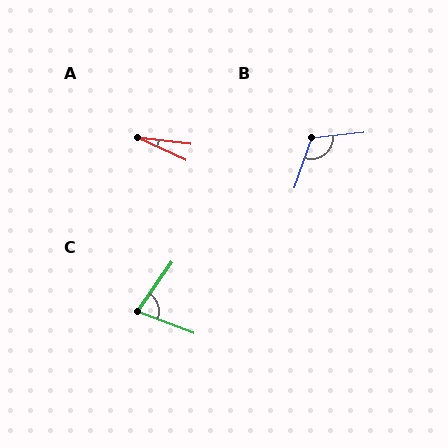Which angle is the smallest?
A, at approximately 18 degrees.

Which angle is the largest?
B, at approximately 115 degrees.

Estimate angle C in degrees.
Approximately 77 degrees.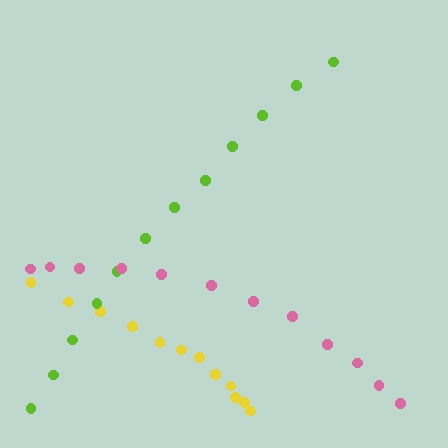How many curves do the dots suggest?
There are 3 distinct paths.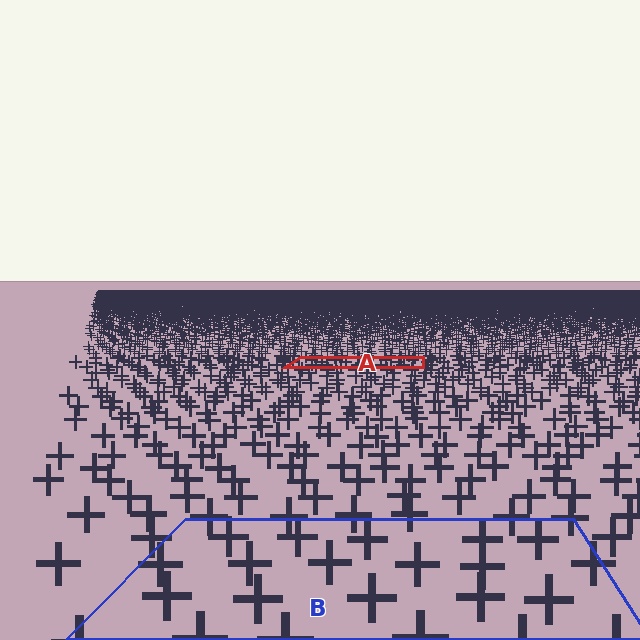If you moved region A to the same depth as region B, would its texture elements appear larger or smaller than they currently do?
They would appear larger. At a closer depth, the same texture elements are projected at a bigger on-screen size.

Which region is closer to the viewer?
Region B is closer. The texture elements there are larger and more spread out.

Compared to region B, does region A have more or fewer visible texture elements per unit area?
Region A has more texture elements per unit area — they are packed more densely because it is farther away.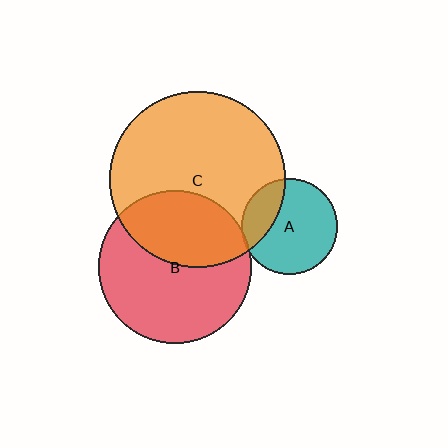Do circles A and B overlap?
Yes.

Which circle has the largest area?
Circle C (orange).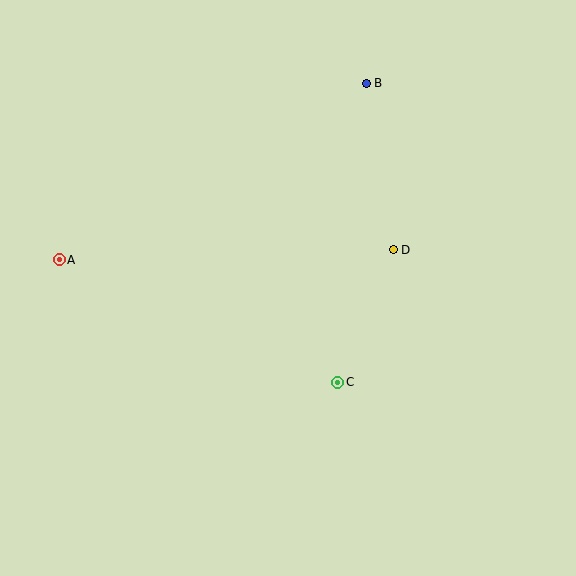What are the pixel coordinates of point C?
Point C is at (338, 382).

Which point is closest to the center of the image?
Point C at (338, 382) is closest to the center.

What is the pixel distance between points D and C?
The distance between D and C is 143 pixels.